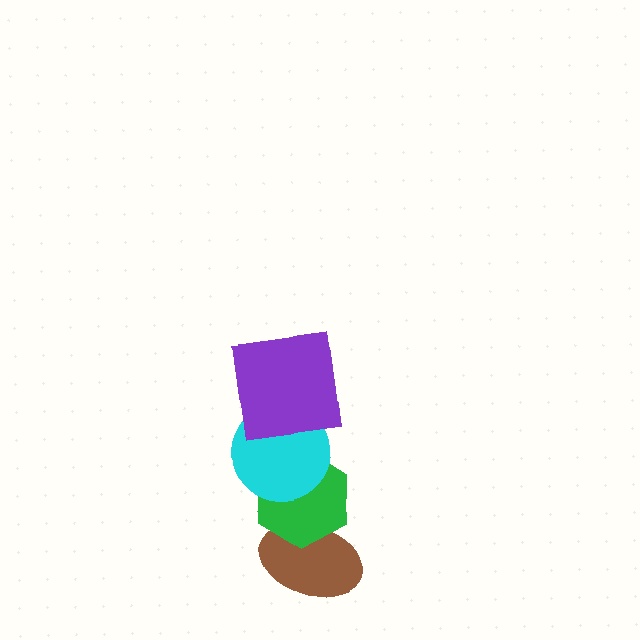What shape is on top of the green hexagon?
The cyan circle is on top of the green hexagon.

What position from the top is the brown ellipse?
The brown ellipse is 4th from the top.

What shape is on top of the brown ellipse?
The green hexagon is on top of the brown ellipse.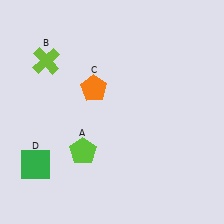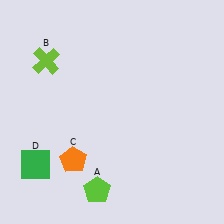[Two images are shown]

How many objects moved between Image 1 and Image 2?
2 objects moved between the two images.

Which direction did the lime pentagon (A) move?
The lime pentagon (A) moved down.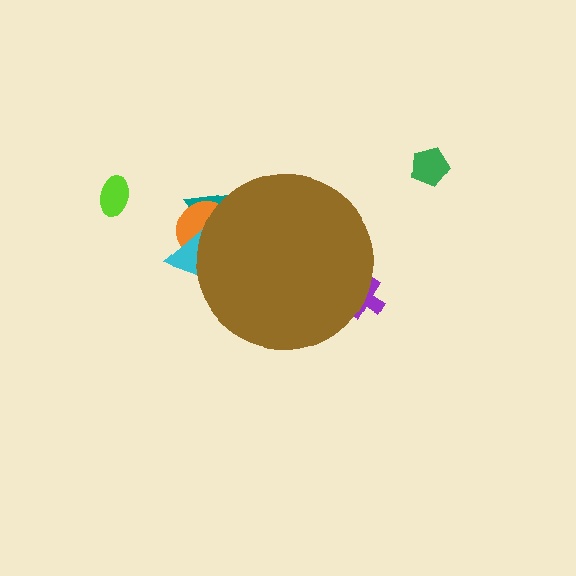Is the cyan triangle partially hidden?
Yes, the cyan triangle is partially hidden behind the brown circle.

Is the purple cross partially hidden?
Yes, the purple cross is partially hidden behind the brown circle.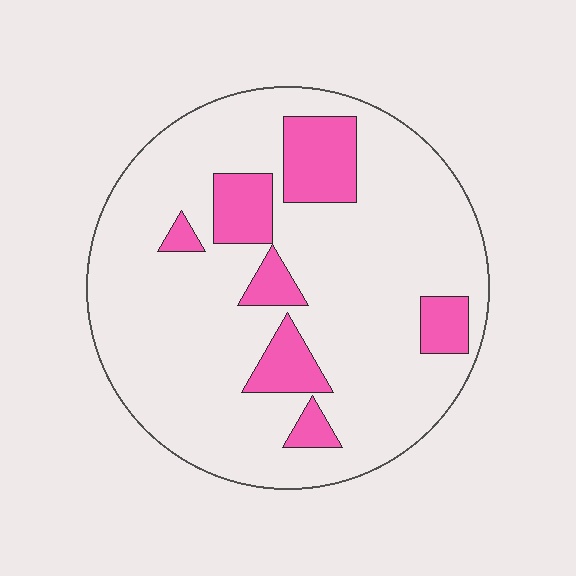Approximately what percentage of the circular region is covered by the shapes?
Approximately 15%.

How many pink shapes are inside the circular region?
7.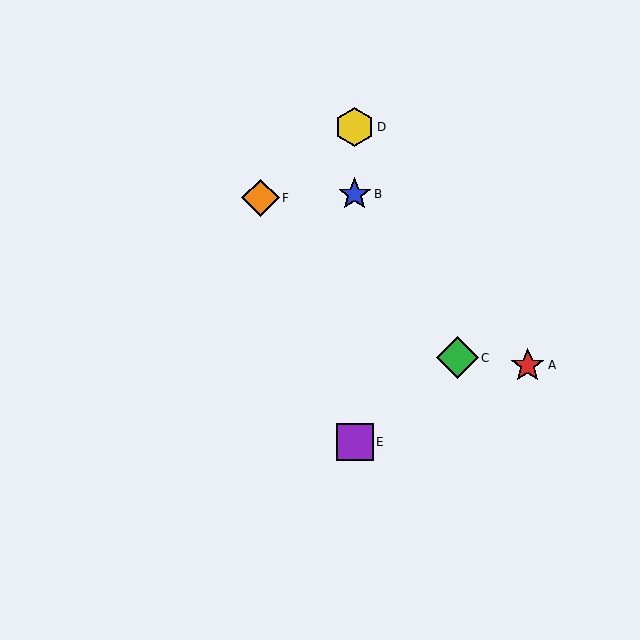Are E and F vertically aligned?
No, E is at x≈355 and F is at x≈261.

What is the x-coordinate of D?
Object D is at x≈355.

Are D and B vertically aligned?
Yes, both are at x≈355.